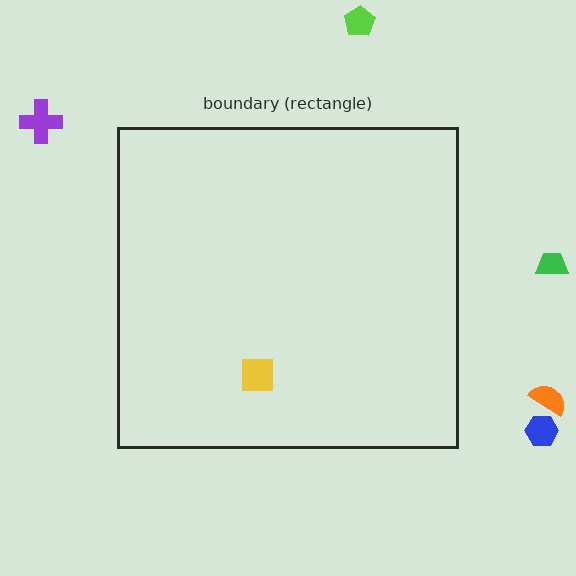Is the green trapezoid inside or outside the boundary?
Outside.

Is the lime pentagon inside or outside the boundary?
Outside.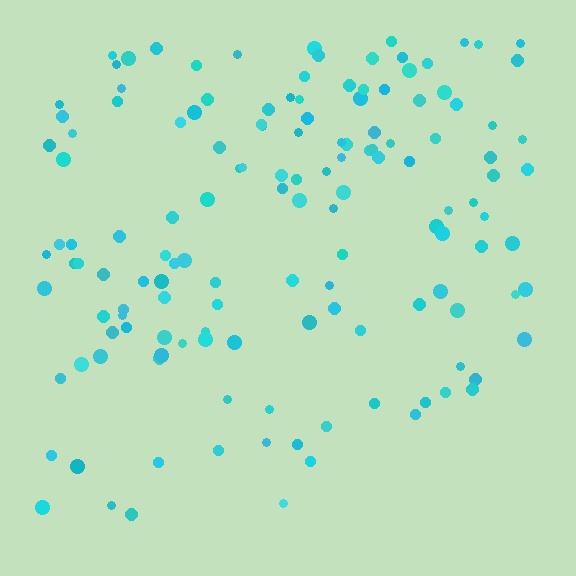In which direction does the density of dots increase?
From bottom to top, with the top side densest.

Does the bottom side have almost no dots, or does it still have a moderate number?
Still a moderate number, just noticeably fewer than the top.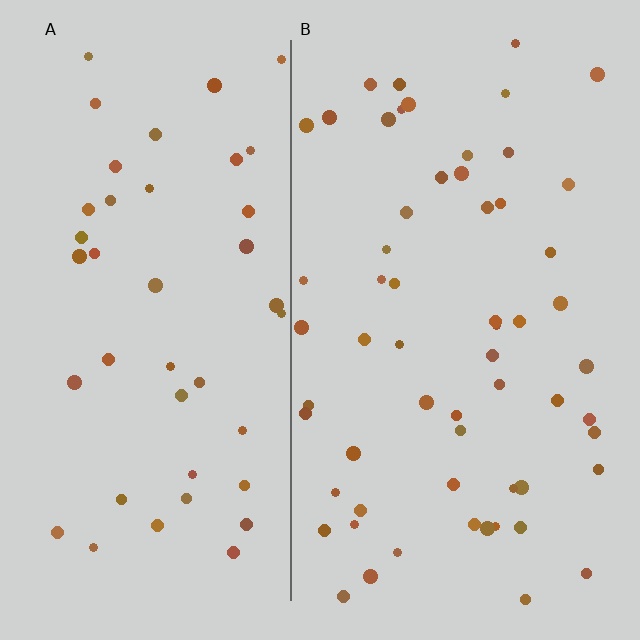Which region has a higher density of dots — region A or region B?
B (the right).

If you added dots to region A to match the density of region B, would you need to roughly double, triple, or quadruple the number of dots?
Approximately double.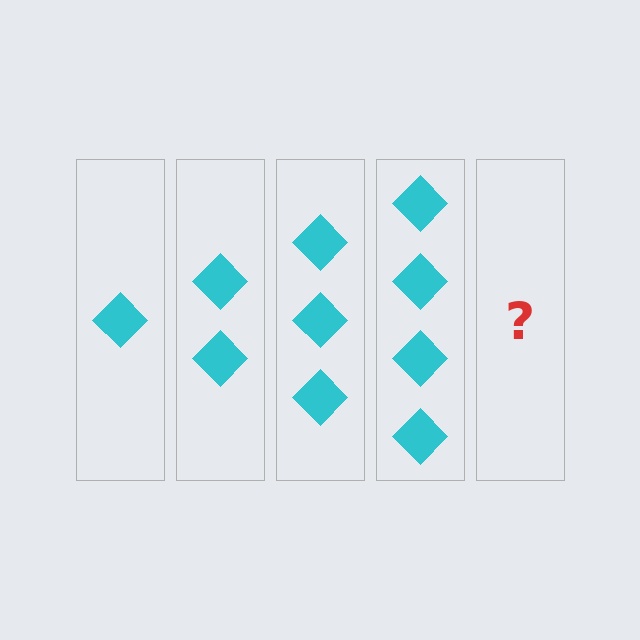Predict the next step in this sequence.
The next step is 5 diamonds.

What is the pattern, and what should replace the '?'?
The pattern is that each step adds one more diamond. The '?' should be 5 diamonds.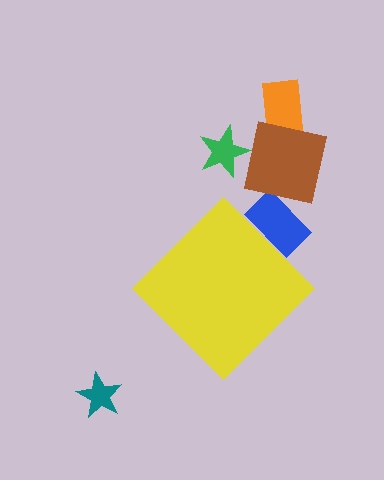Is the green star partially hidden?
No, the green star is fully visible.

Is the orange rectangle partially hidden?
No, the orange rectangle is fully visible.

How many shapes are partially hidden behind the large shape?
1 shape is partially hidden.